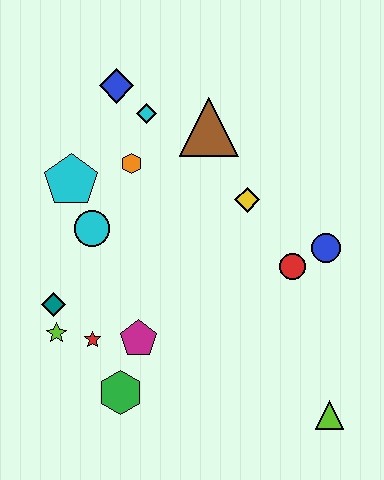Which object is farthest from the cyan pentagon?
The lime triangle is farthest from the cyan pentagon.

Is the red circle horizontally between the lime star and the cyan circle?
No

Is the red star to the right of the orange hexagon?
No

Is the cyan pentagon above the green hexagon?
Yes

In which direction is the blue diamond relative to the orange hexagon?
The blue diamond is above the orange hexagon.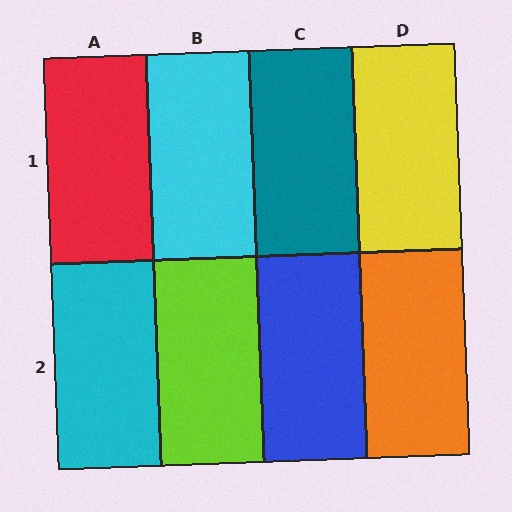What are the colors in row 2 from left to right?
Cyan, lime, blue, orange.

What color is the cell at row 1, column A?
Red.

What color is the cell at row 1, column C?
Teal.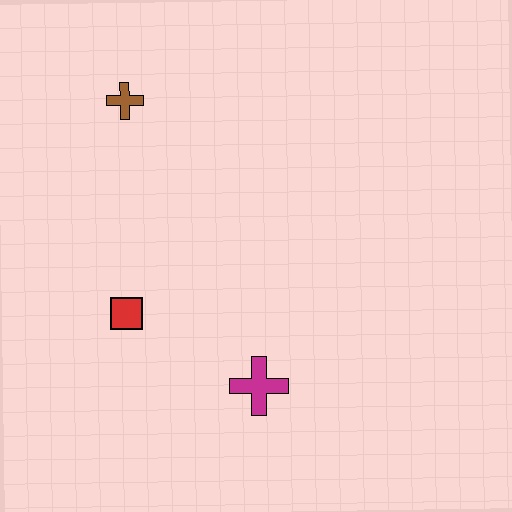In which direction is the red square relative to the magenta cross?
The red square is to the left of the magenta cross.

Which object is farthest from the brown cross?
The magenta cross is farthest from the brown cross.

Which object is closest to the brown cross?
The red square is closest to the brown cross.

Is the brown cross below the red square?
No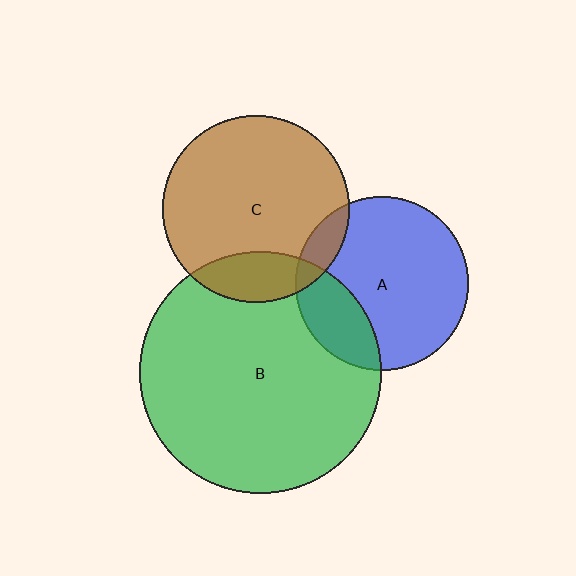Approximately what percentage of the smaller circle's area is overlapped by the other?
Approximately 15%.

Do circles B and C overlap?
Yes.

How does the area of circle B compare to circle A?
Approximately 2.0 times.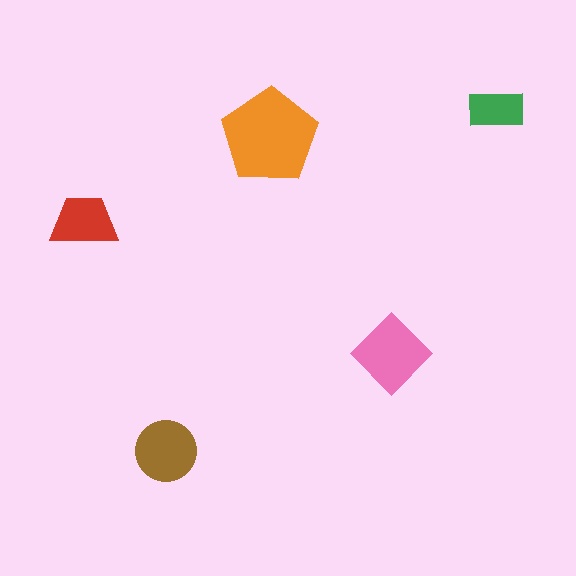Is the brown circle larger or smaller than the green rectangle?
Larger.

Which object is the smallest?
The green rectangle.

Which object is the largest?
The orange pentagon.